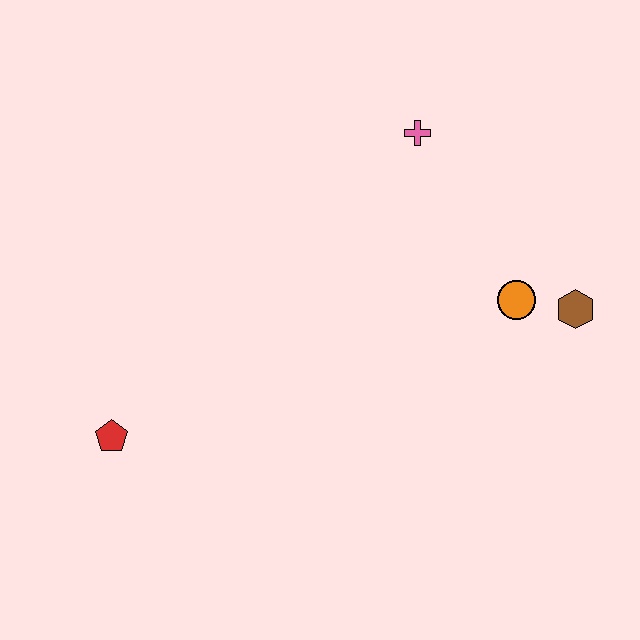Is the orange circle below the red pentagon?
No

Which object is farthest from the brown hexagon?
The red pentagon is farthest from the brown hexagon.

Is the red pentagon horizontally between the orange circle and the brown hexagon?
No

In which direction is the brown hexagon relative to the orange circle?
The brown hexagon is to the right of the orange circle.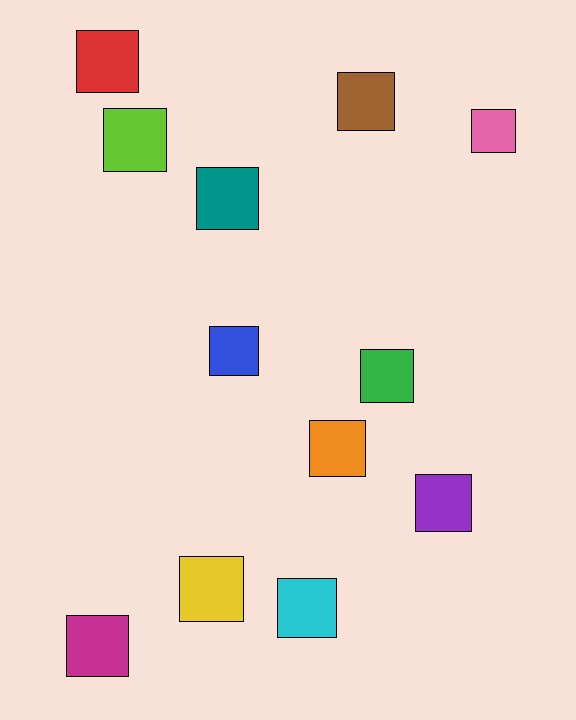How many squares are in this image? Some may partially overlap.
There are 12 squares.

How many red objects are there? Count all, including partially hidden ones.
There is 1 red object.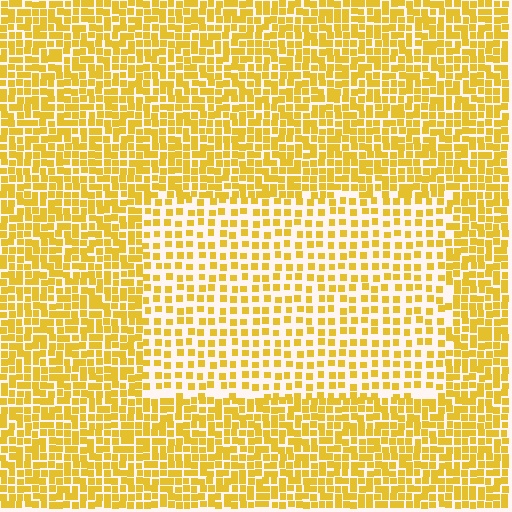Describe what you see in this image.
The image contains small yellow elements arranged at two different densities. A rectangle-shaped region is visible where the elements are less densely packed than the surrounding area.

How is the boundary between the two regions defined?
The boundary is defined by a change in element density (approximately 1.9x ratio). All elements are the same color, size, and shape.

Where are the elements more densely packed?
The elements are more densely packed outside the rectangle boundary.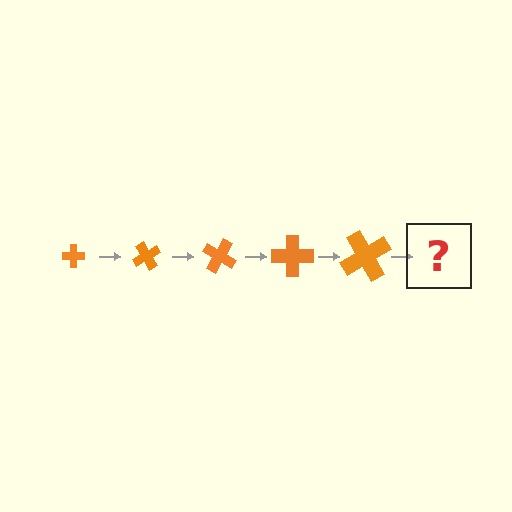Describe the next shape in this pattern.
It should be a cross, larger than the previous one and rotated 300 degrees from the start.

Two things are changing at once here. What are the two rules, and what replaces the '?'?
The two rules are that the cross grows larger each step and it rotates 60 degrees each step. The '?' should be a cross, larger than the previous one and rotated 300 degrees from the start.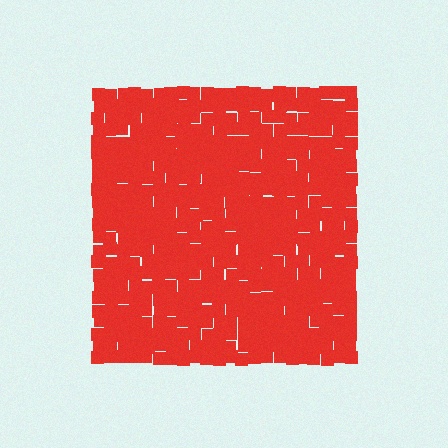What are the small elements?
The small elements are squares.